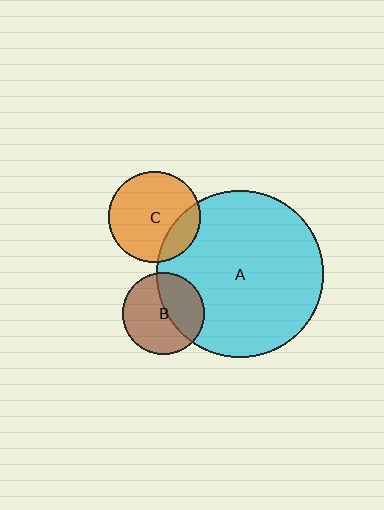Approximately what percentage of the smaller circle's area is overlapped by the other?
Approximately 40%.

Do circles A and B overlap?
Yes.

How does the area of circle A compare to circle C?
Approximately 3.3 times.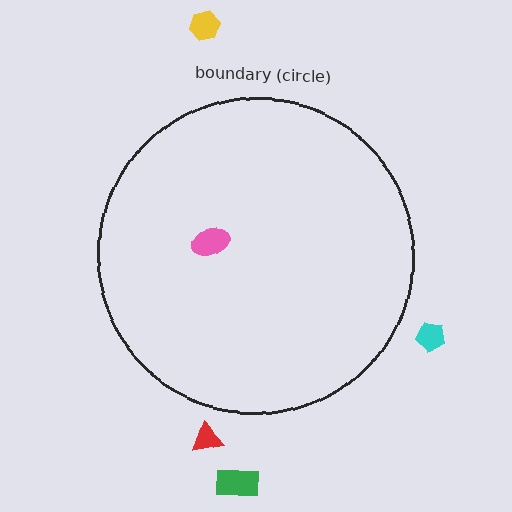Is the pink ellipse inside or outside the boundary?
Inside.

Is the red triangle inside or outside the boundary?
Outside.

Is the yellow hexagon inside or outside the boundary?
Outside.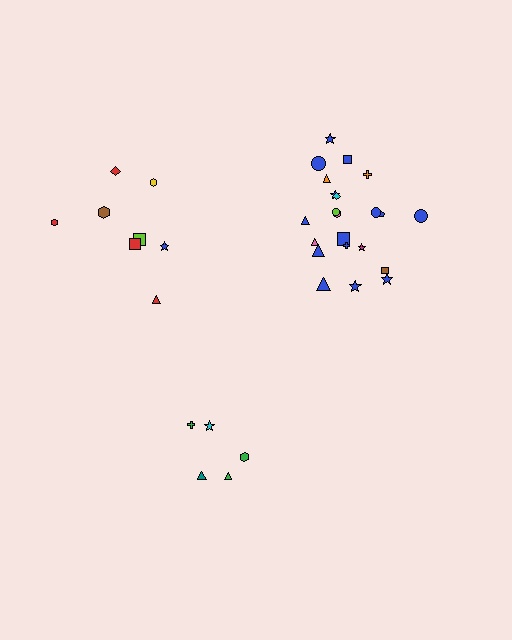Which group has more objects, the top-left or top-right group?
The top-right group.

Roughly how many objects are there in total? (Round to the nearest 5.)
Roughly 35 objects in total.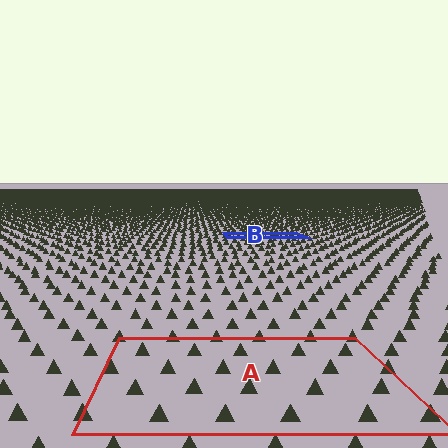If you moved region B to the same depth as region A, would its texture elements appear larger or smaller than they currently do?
They would appear larger. At a closer depth, the same texture elements are projected at a bigger on-screen size.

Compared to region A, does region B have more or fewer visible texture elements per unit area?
Region B has more texture elements per unit area — they are packed more densely because it is farther away.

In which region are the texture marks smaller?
The texture marks are smaller in region B, because it is farther away.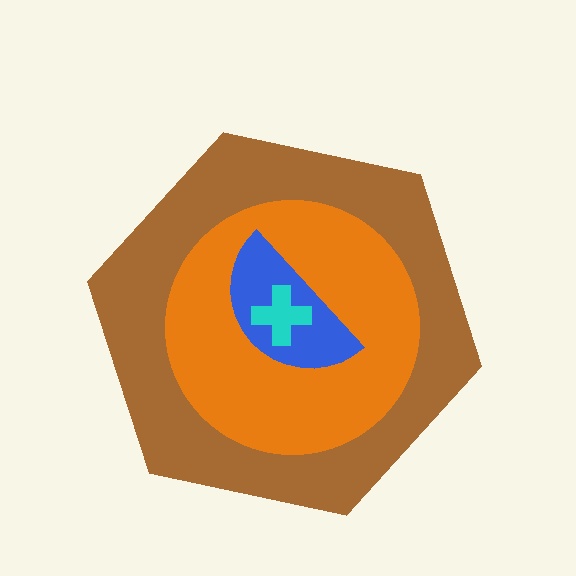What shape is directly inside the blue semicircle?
The cyan cross.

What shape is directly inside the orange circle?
The blue semicircle.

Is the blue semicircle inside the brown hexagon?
Yes.